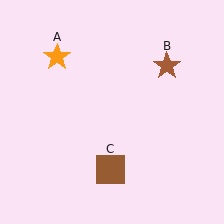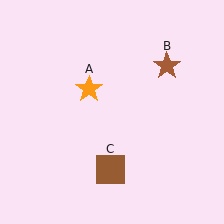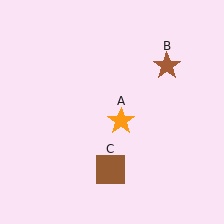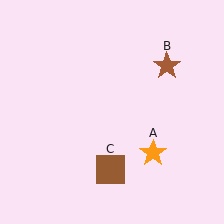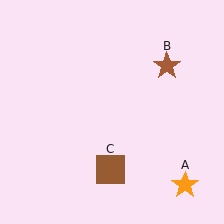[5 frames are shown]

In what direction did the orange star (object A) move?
The orange star (object A) moved down and to the right.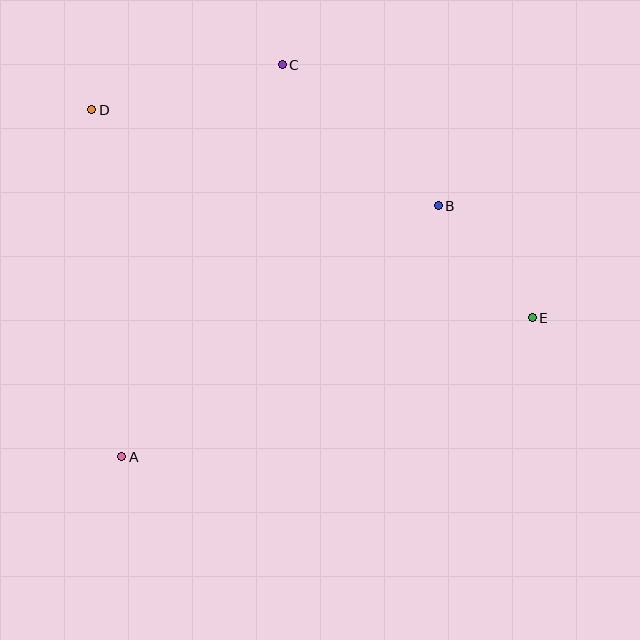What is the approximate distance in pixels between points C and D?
The distance between C and D is approximately 196 pixels.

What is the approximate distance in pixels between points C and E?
The distance between C and E is approximately 356 pixels.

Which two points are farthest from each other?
Points D and E are farthest from each other.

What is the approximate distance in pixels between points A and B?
The distance between A and B is approximately 404 pixels.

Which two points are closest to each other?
Points B and E are closest to each other.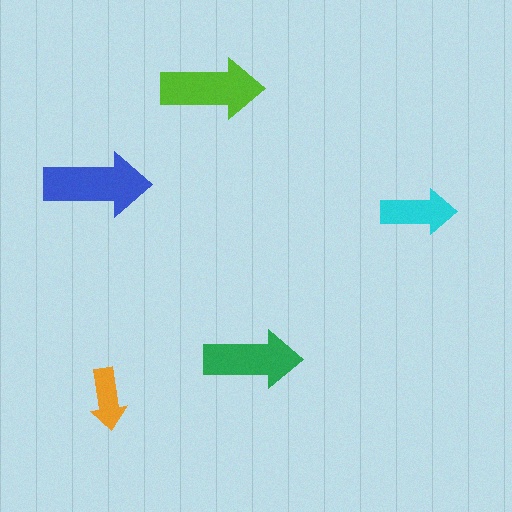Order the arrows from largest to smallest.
the blue one, the lime one, the green one, the cyan one, the orange one.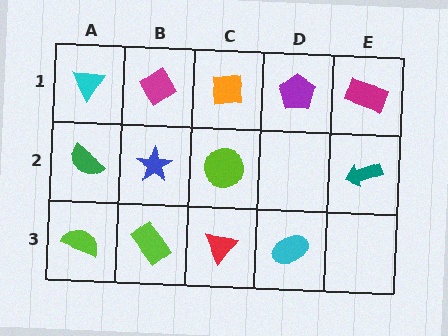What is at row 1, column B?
A magenta diamond.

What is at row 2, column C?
A lime circle.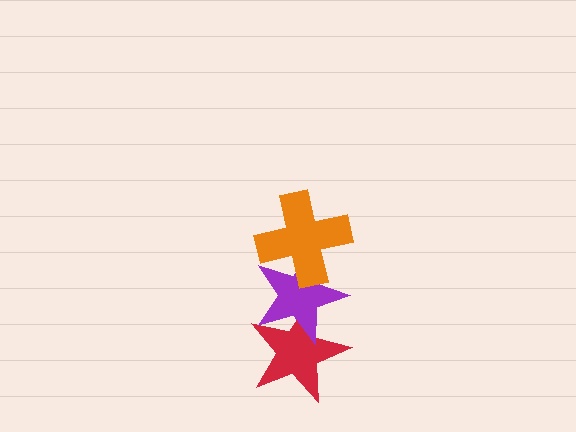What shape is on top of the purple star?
The orange cross is on top of the purple star.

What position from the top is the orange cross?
The orange cross is 1st from the top.